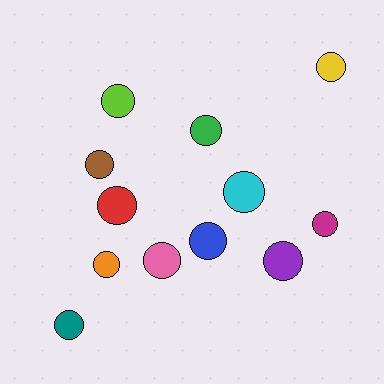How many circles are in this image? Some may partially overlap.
There are 12 circles.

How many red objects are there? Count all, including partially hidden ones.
There is 1 red object.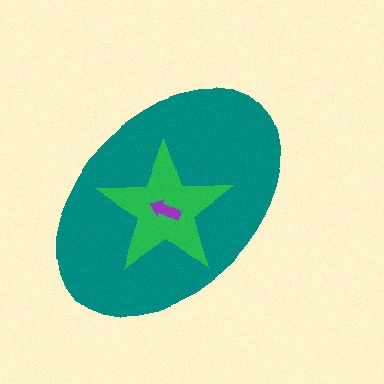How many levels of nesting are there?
3.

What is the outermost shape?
The teal ellipse.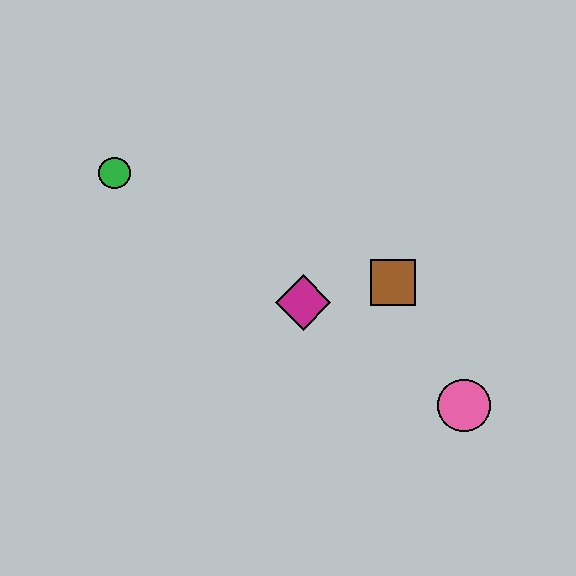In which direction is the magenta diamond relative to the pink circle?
The magenta diamond is to the left of the pink circle.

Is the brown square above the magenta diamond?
Yes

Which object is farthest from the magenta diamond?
The green circle is farthest from the magenta diamond.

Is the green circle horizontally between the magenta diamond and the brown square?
No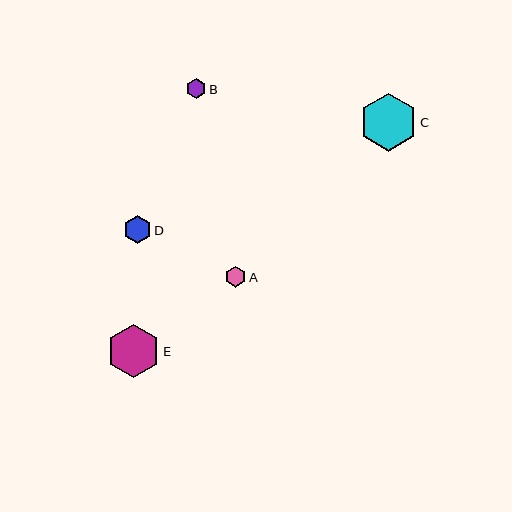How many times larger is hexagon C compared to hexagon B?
Hexagon C is approximately 2.9 times the size of hexagon B.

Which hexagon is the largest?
Hexagon C is the largest with a size of approximately 58 pixels.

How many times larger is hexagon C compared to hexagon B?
Hexagon C is approximately 2.9 times the size of hexagon B.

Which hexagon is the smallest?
Hexagon B is the smallest with a size of approximately 20 pixels.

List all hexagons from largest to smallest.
From largest to smallest: C, E, D, A, B.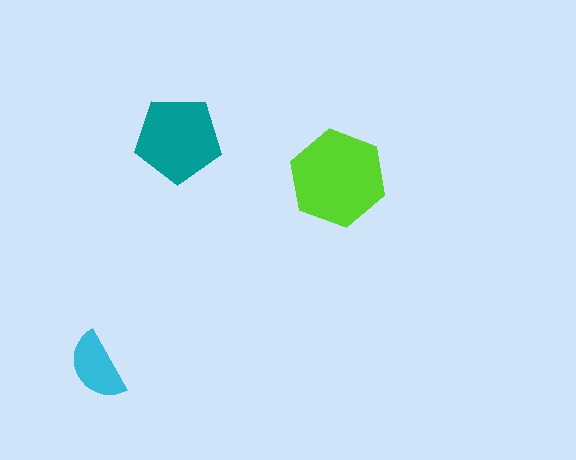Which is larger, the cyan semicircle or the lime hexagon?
The lime hexagon.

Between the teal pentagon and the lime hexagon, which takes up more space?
The lime hexagon.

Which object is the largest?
The lime hexagon.